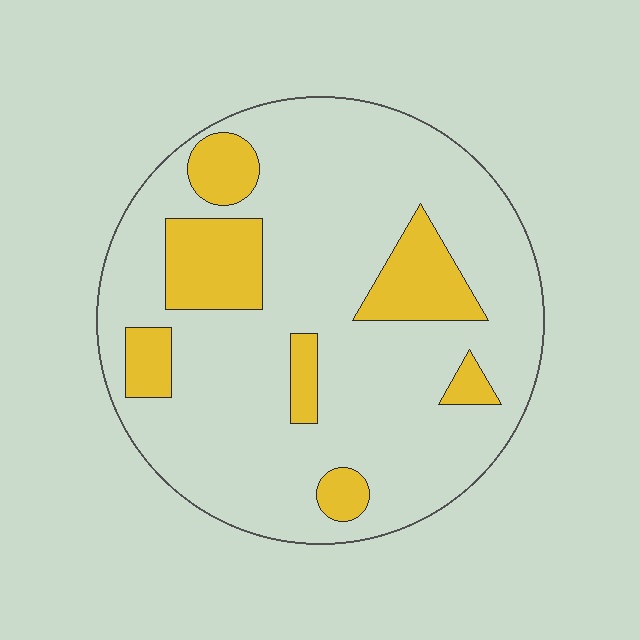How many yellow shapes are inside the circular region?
7.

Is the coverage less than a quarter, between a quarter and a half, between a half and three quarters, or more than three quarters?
Less than a quarter.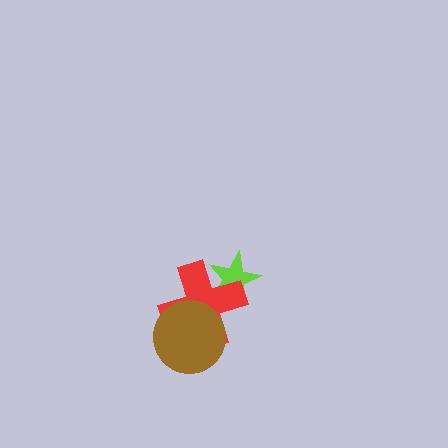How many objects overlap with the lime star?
1 object overlaps with the lime star.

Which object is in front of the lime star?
The red cross is in front of the lime star.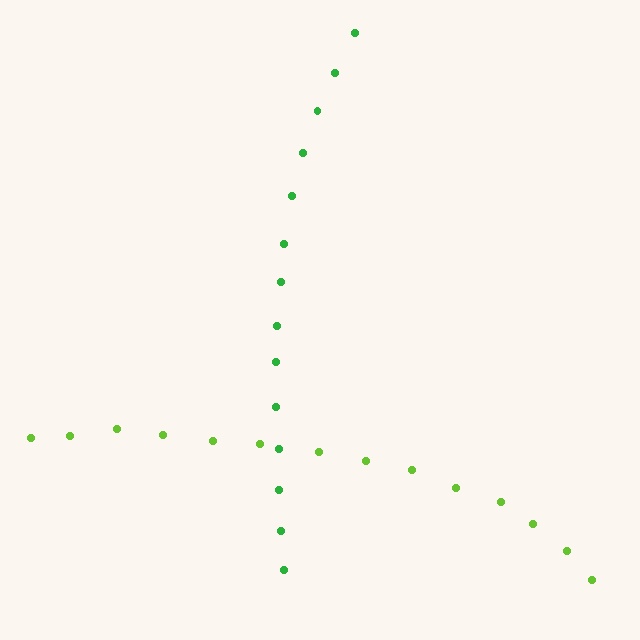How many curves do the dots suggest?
There are 2 distinct paths.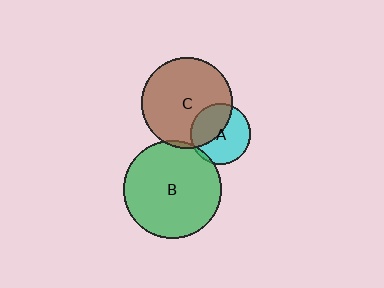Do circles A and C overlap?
Yes.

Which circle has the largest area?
Circle B (green).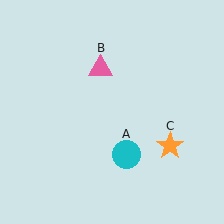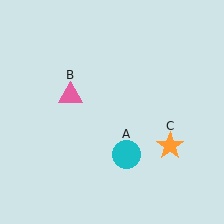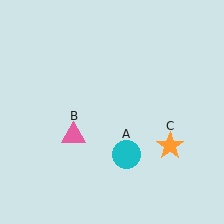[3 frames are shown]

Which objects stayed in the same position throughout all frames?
Cyan circle (object A) and orange star (object C) remained stationary.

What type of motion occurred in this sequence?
The pink triangle (object B) rotated counterclockwise around the center of the scene.